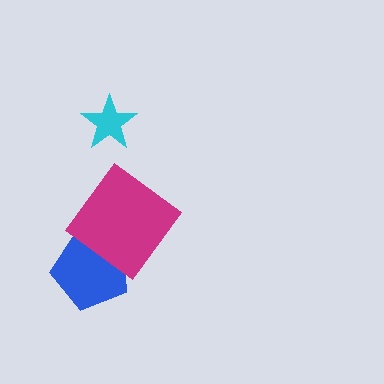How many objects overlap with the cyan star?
0 objects overlap with the cyan star.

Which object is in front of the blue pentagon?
The magenta diamond is in front of the blue pentagon.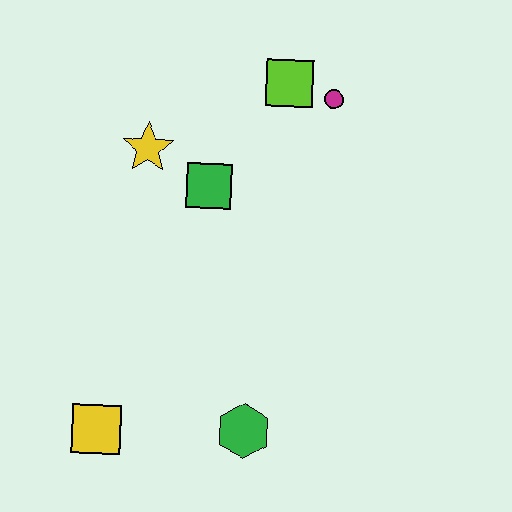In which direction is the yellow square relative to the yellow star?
The yellow square is below the yellow star.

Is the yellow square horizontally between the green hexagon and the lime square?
No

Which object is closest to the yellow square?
The green hexagon is closest to the yellow square.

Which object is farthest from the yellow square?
The magenta circle is farthest from the yellow square.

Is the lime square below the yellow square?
No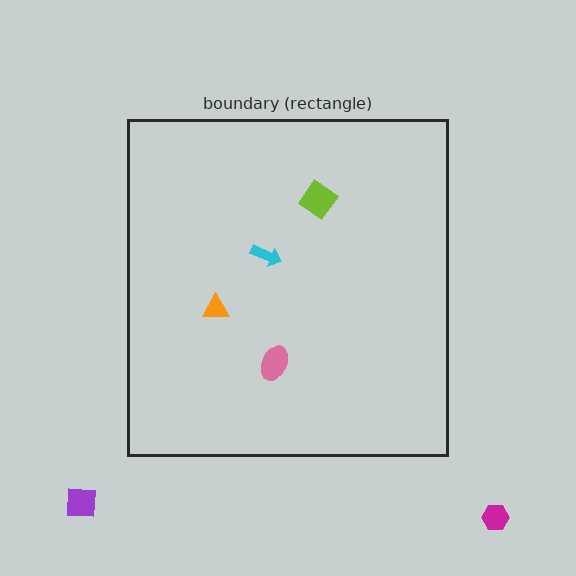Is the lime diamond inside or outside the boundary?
Inside.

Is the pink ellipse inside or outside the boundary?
Inside.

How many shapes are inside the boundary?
4 inside, 2 outside.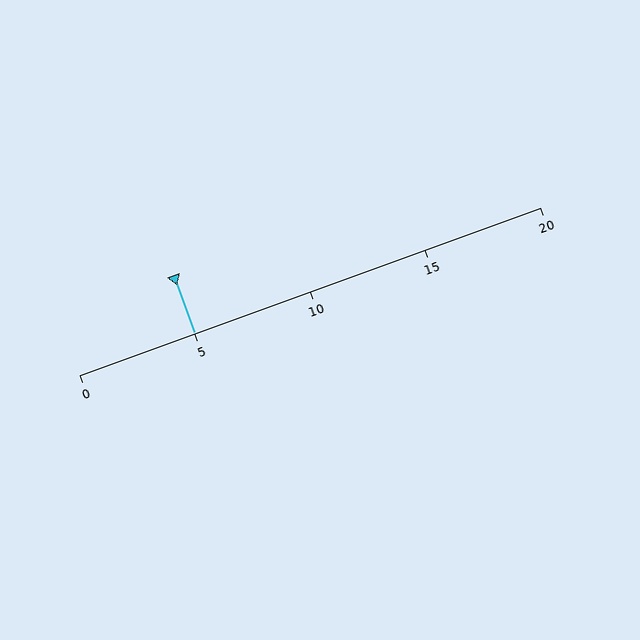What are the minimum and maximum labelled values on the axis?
The axis runs from 0 to 20.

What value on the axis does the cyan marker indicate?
The marker indicates approximately 5.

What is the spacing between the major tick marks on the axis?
The major ticks are spaced 5 apart.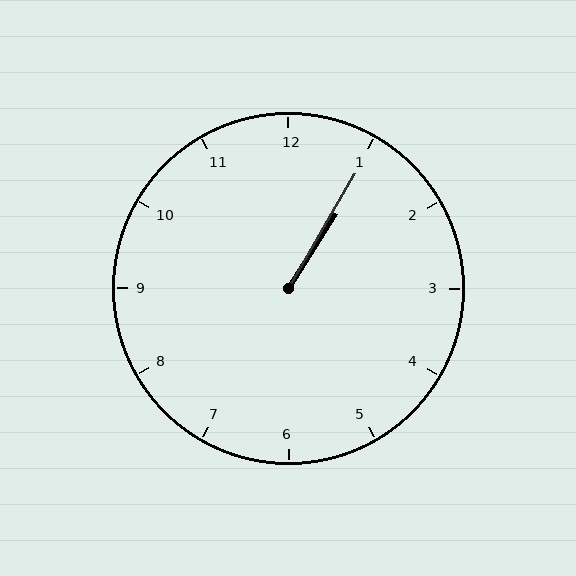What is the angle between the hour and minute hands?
Approximately 2 degrees.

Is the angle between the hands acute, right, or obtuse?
It is acute.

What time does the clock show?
1:05.